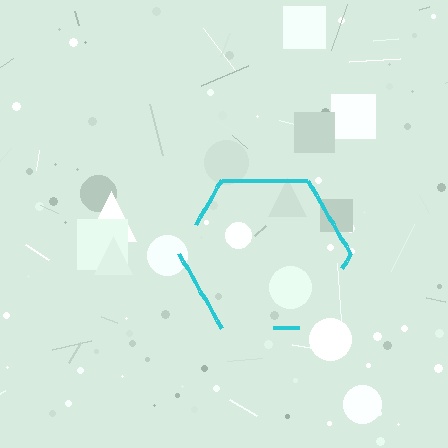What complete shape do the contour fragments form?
The contour fragments form a hexagon.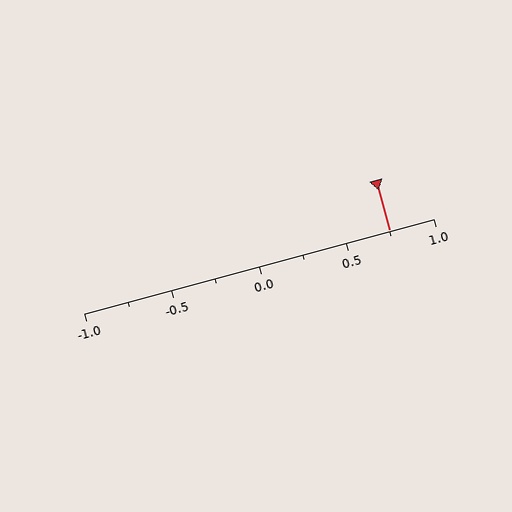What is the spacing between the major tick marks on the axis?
The major ticks are spaced 0.5 apart.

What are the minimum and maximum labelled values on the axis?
The axis runs from -1.0 to 1.0.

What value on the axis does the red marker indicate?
The marker indicates approximately 0.75.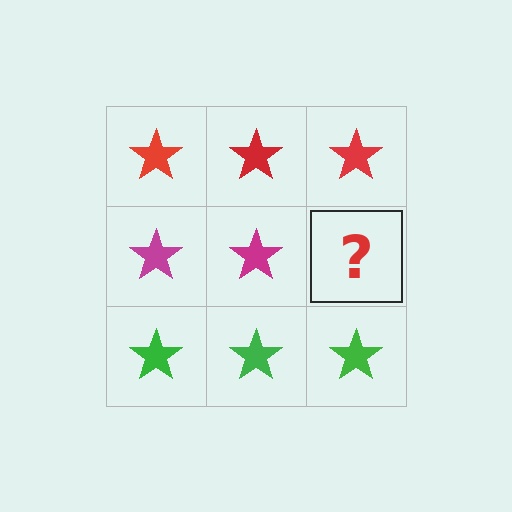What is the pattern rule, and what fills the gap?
The rule is that each row has a consistent color. The gap should be filled with a magenta star.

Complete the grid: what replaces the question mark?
The question mark should be replaced with a magenta star.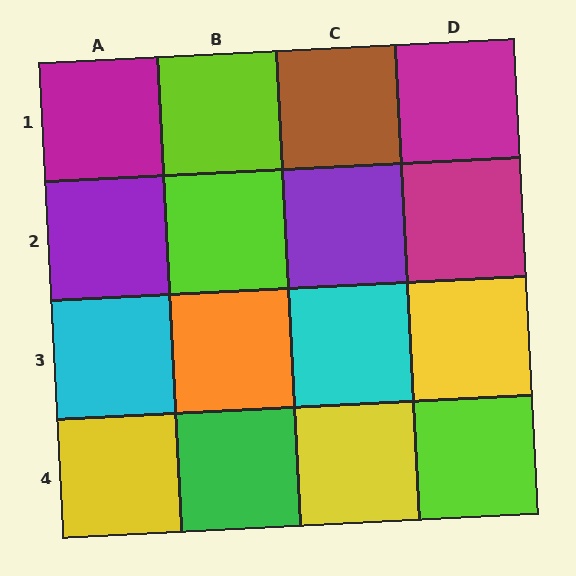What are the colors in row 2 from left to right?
Purple, lime, purple, magenta.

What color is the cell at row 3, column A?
Cyan.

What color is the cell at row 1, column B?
Lime.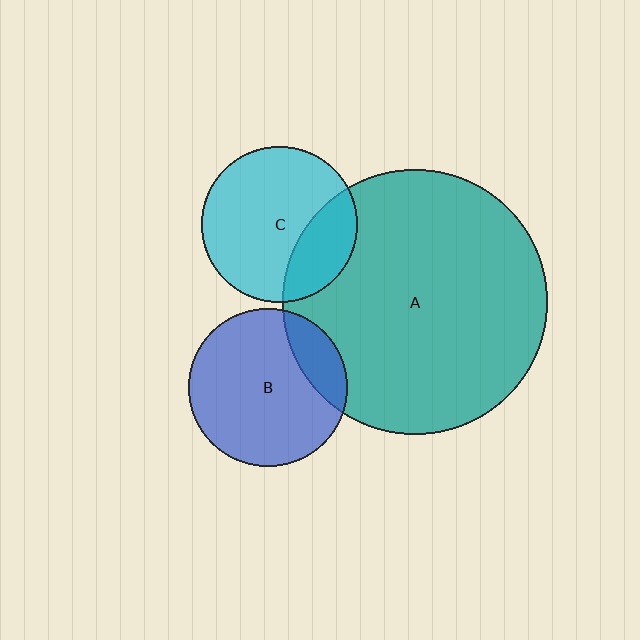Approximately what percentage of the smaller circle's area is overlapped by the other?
Approximately 25%.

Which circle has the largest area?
Circle A (teal).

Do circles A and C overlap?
Yes.